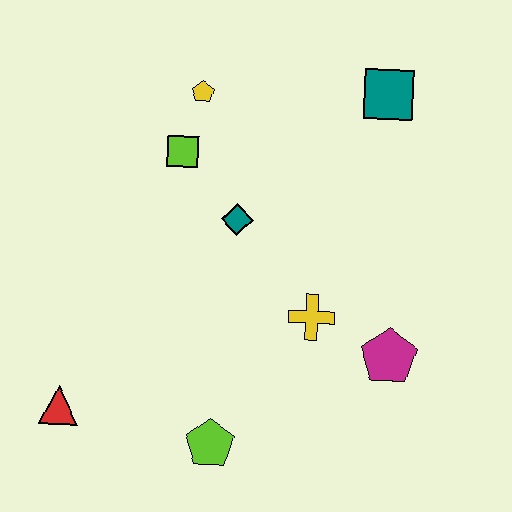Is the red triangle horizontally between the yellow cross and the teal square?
No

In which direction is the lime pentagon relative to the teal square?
The lime pentagon is below the teal square.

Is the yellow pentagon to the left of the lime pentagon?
Yes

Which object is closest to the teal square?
The yellow pentagon is closest to the teal square.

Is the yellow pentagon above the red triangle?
Yes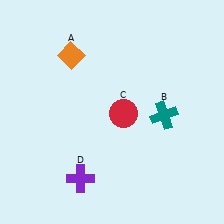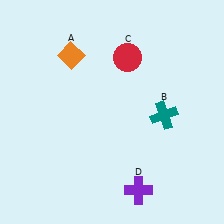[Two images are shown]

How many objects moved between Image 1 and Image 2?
2 objects moved between the two images.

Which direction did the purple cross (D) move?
The purple cross (D) moved right.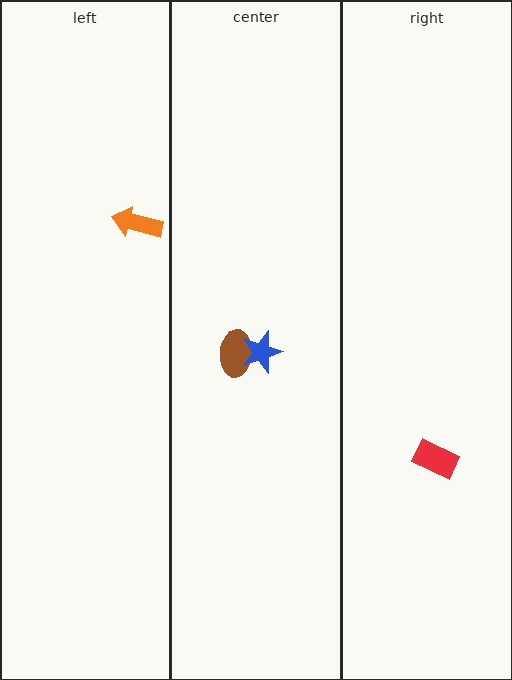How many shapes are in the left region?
1.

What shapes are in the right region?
The red rectangle.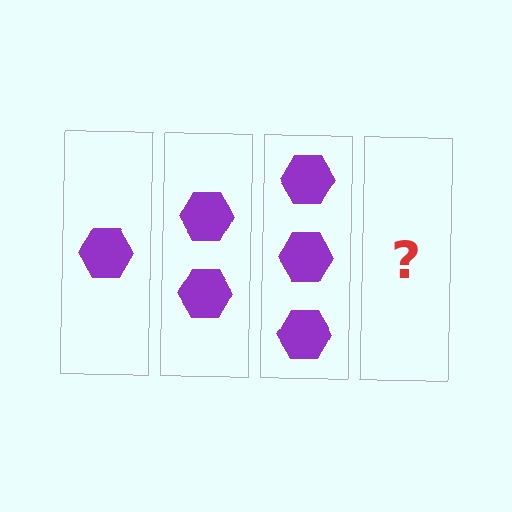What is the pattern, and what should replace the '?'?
The pattern is that each step adds one more hexagon. The '?' should be 4 hexagons.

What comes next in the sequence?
The next element should be 4 hexagons.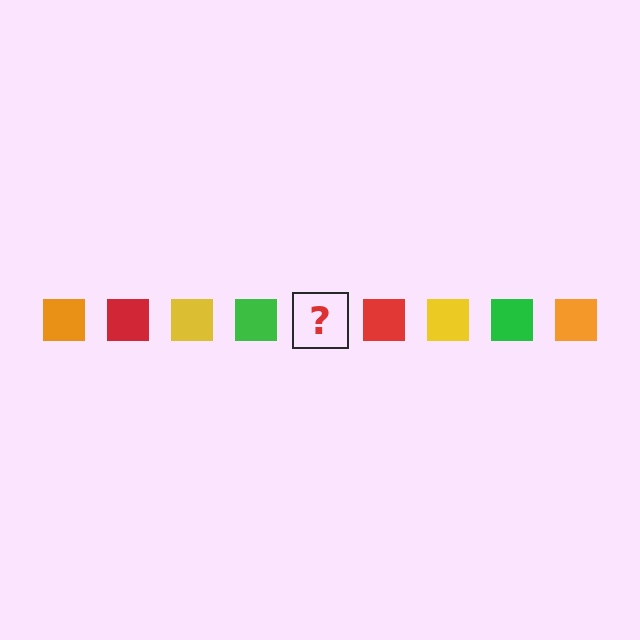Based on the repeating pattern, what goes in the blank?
The blank should be an orange square.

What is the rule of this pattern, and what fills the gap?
The rule is that the pattern cycles through orange, red, yellow, green squares. The gap should be filled with an orange square.